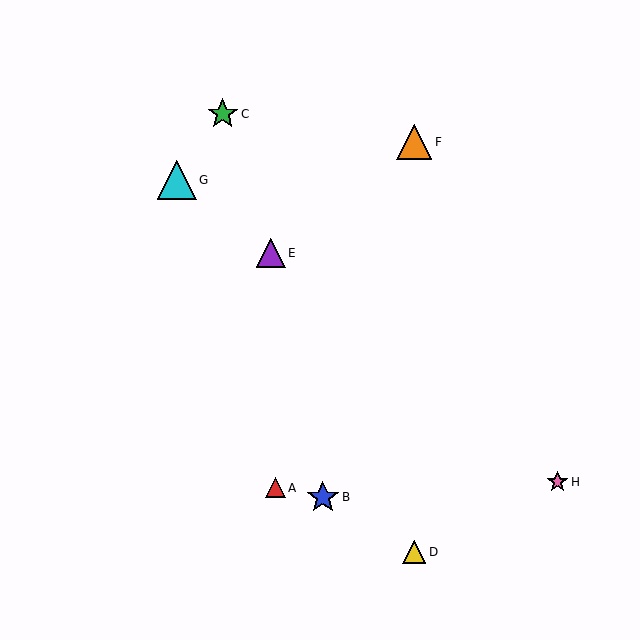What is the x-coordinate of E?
Object E is at x≈271.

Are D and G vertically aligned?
No, D is at x≈414 and G is at x≈177.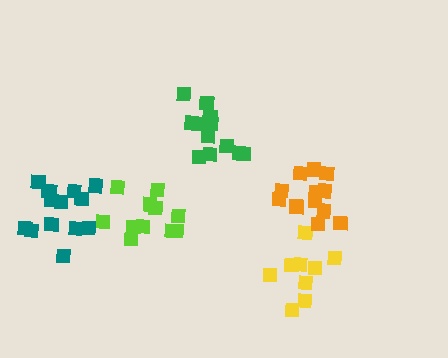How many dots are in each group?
Group 1: 11 dots, Group 2: 13 dots, Group 3: 9 dots, Group 4: 12 dots, Group 5: 14 dots (59 total).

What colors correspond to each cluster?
The clusters are colored: lime, green, yellow, orange, teal.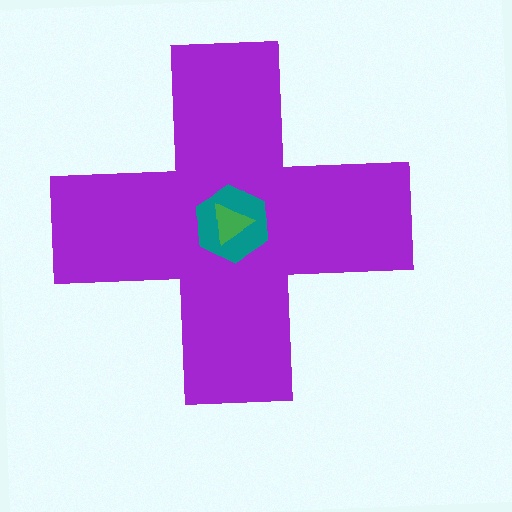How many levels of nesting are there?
3.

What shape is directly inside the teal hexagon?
The green triangle.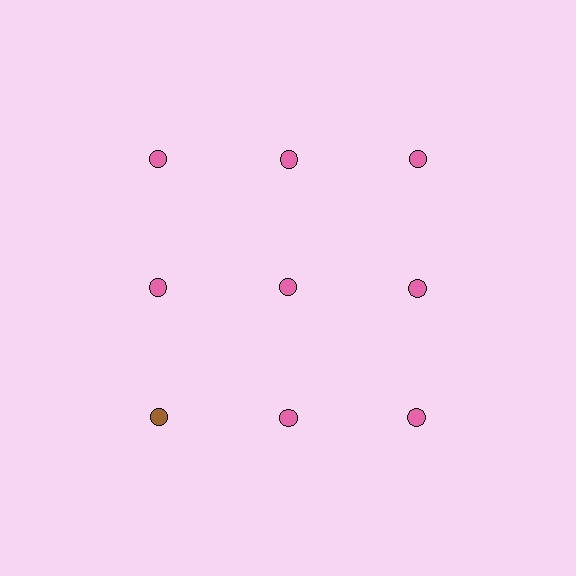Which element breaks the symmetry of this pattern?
The brown circle in the third row, leftmost column breaks the symmetry. All other shapes are pink circles.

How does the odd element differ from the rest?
It has a different color: brown instead of pink.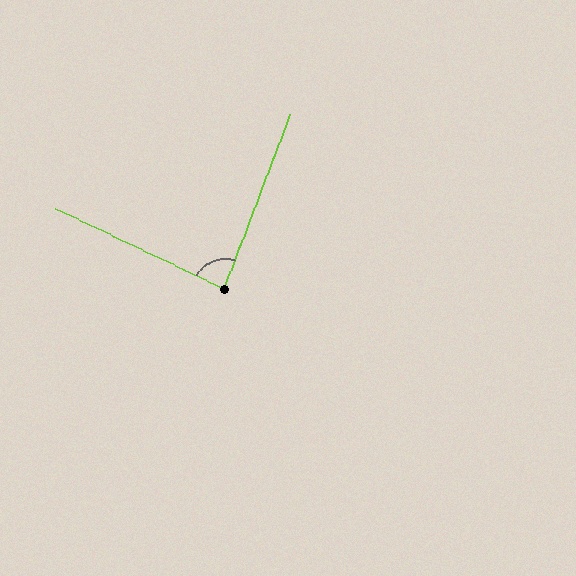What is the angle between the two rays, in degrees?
Approximately 86 degrees.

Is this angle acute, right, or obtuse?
It is approximately a right angle.